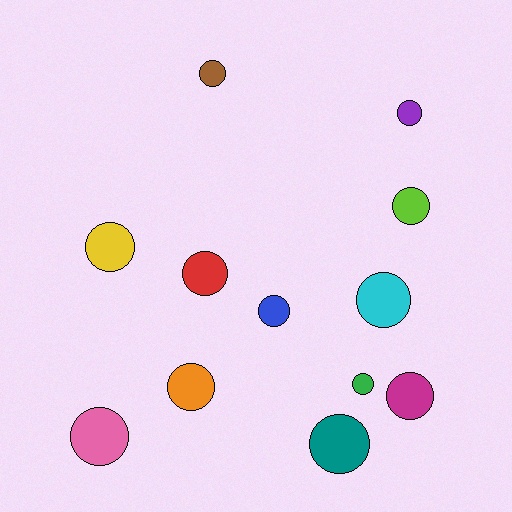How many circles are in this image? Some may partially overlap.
There are 12 circles.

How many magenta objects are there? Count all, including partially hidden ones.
There is 1 magenta object.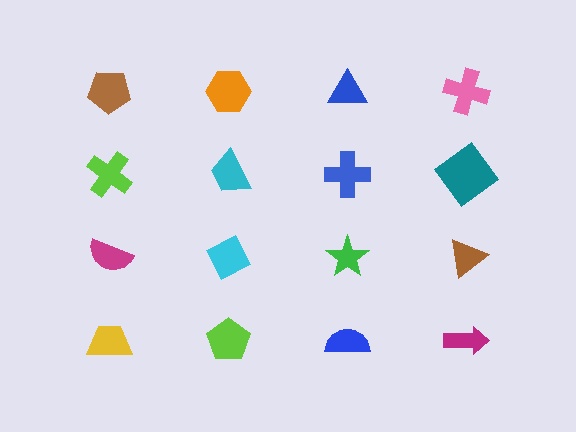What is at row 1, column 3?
A blue triangle.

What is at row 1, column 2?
An orange hexagon.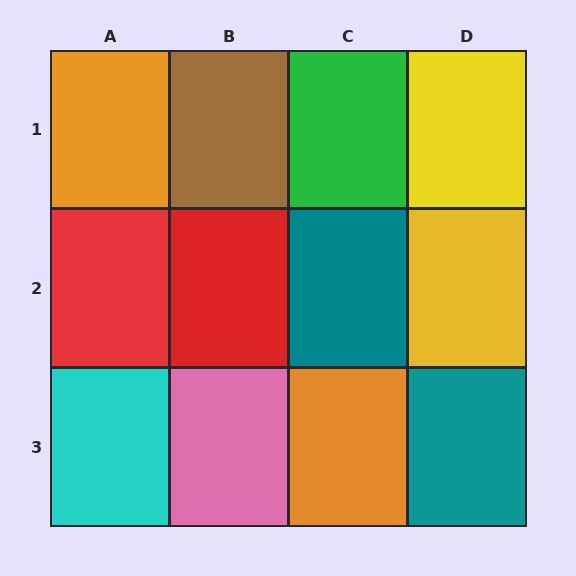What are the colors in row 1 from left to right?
Orange, brown, green, yellow.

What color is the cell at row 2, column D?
Yellow.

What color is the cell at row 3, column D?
Teal.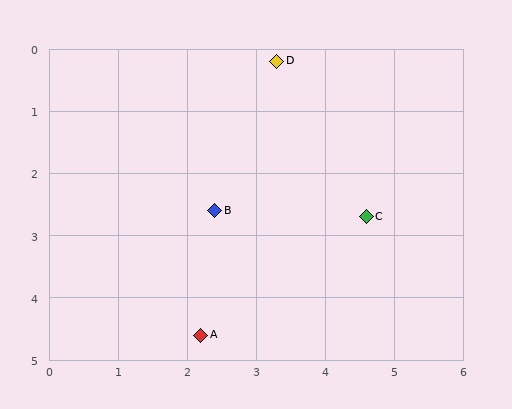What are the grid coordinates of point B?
Point B is at approximately (2.4, 2.6).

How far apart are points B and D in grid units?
Points B and D are about 2.6 grid units apart.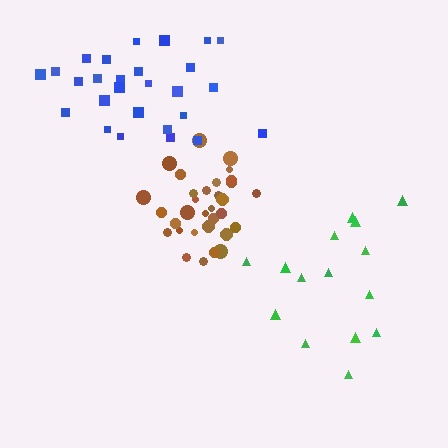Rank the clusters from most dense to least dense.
brown, green, blue.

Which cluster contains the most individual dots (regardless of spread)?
Brown (33).